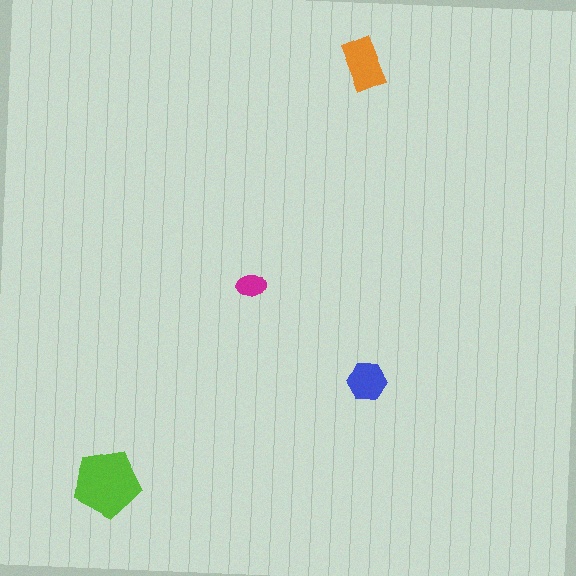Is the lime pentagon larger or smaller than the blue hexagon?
Larger.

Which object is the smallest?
The magenta ellipse.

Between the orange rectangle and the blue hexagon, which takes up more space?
The orange rectangle.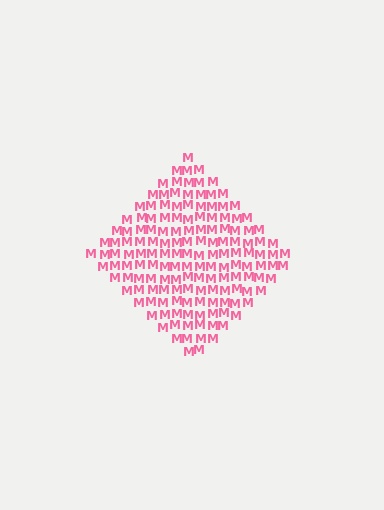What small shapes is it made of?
It is made of small letter M's.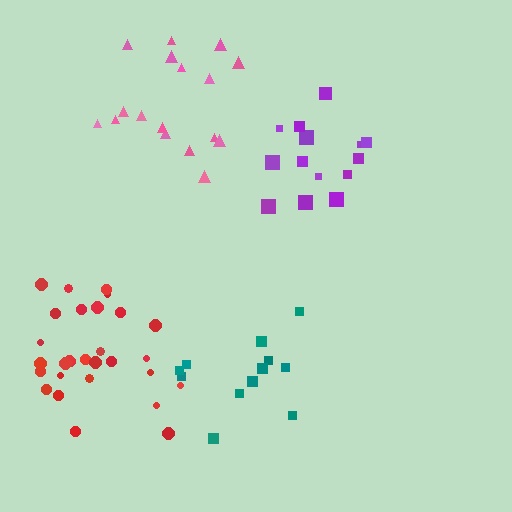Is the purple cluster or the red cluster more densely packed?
Purple.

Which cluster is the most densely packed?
Purple.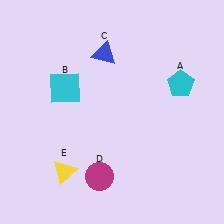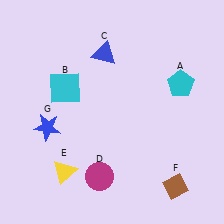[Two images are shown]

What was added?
A brown diamond (F), a blue star (G) were added in Image 2.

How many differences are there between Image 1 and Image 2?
There are 2 differences between the two images.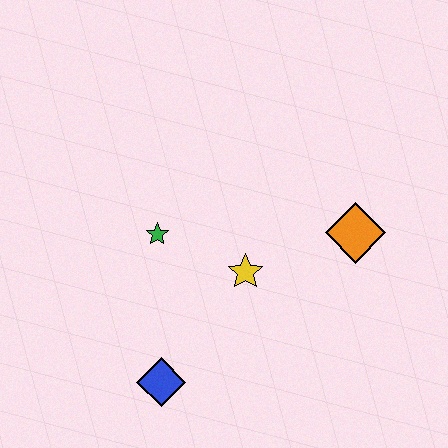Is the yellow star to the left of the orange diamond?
Yes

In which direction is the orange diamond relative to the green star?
The orange diamond is to the right of the green star.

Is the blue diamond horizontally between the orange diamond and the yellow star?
No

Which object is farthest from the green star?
The orange diamond is farthest from the green star.